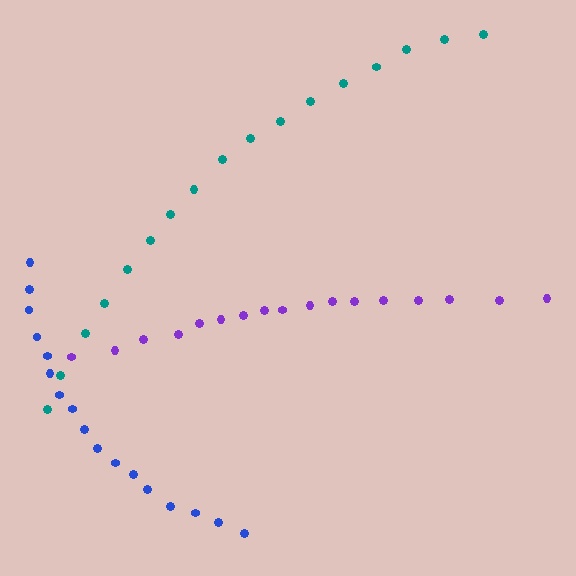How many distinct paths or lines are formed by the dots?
There are 3 distinct paths.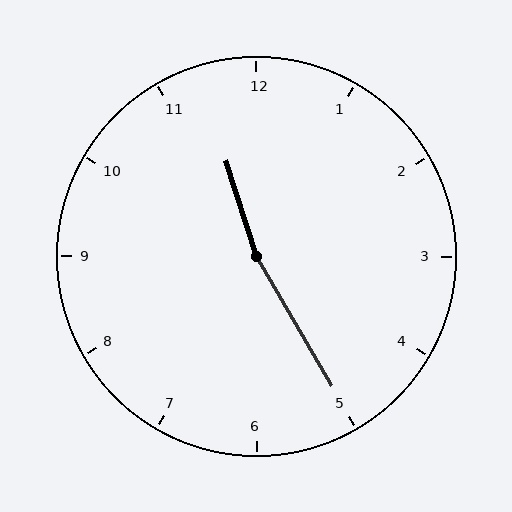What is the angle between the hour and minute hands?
Approximately 168 degrees.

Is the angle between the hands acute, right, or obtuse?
It is obtuse.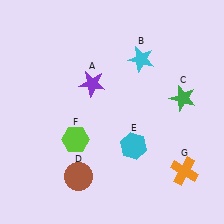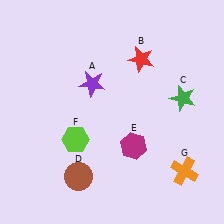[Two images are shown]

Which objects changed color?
B changed from cyan to red. E changed from cyan to magenta.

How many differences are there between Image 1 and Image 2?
There are 2 differences between the two images.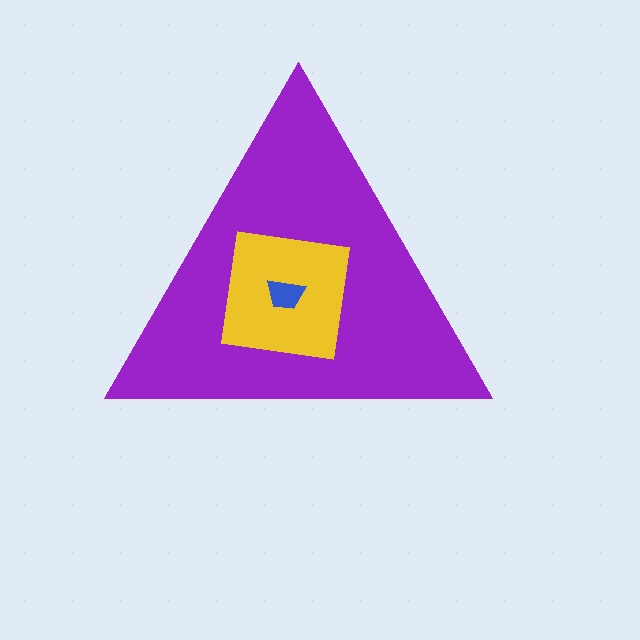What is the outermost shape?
The purple triangle.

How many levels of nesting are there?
3.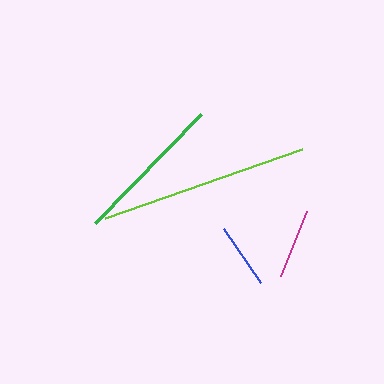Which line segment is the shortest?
The blue line is the shortest at approximately 65 pixels.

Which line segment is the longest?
The lime line is the longest at approximately 209 pixels.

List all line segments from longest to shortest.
From longest to shortest: lime, green, magenta, blue.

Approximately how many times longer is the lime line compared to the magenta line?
The lime line is approximately 3.0 times the length of the magenta line.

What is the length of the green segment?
The green segment is approximately 153 pixels long.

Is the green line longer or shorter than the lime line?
The lime line is longer than the green line.